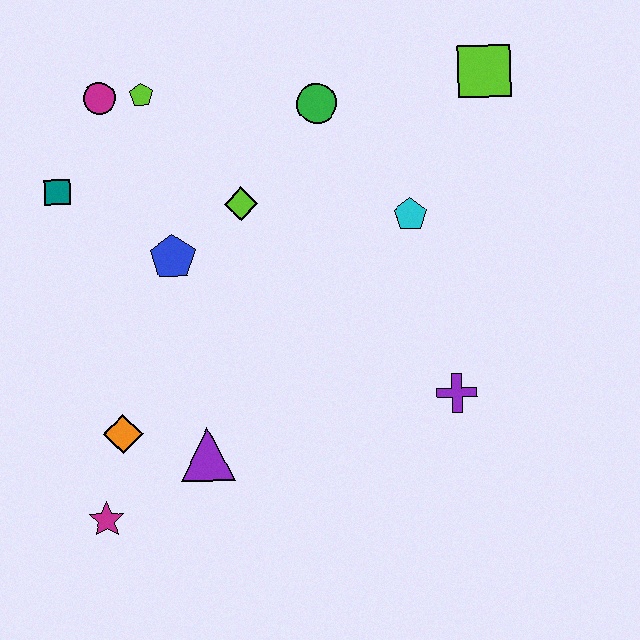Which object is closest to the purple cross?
The cyan pentagon is closest to the purple cross.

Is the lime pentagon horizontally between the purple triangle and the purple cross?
No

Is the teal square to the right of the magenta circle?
No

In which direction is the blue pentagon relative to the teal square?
The blue pentagon is to the right of the teal square.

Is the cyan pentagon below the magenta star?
No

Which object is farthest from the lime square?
The magenta star is farthest from the lime square.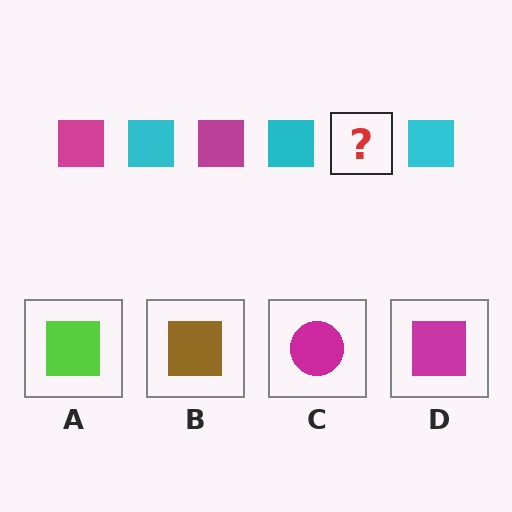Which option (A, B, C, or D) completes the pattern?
D.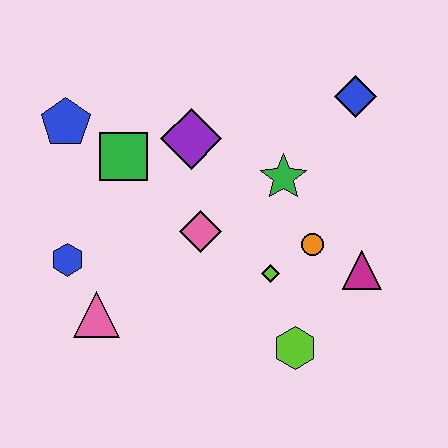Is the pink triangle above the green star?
No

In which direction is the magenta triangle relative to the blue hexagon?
The magenta triangle is to the right of the blue hexagon.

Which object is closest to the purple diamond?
The green square is closest to the purple diamond.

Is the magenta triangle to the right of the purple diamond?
Yes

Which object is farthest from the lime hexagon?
The blue pentagon is farthest from the lime hexagon.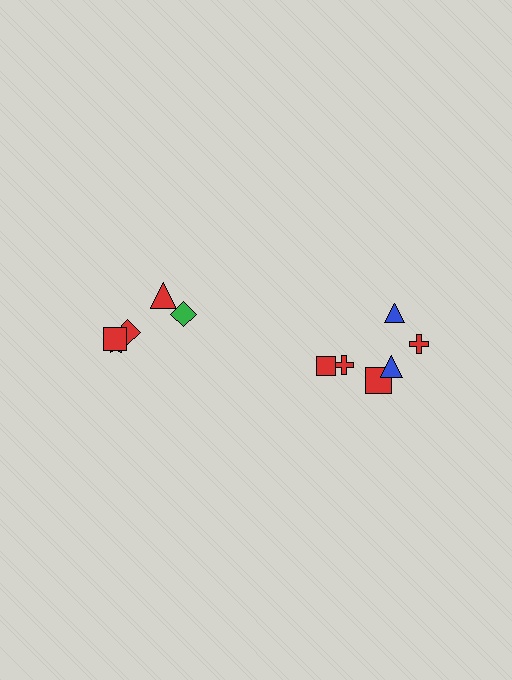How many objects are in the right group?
There are 7 objects.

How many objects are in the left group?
There are 5 objects.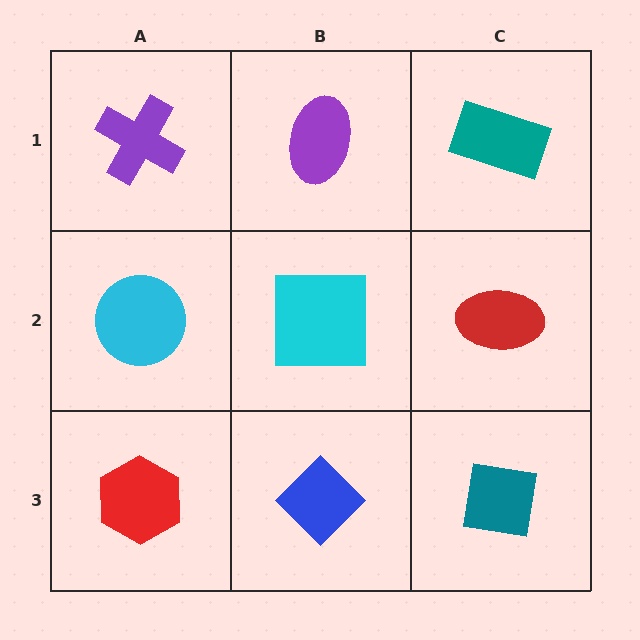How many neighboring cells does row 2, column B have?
4.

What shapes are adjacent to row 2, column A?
A purple cross (row 1, column A), a red hexagon (row 3, column A), a cyan square (row 2, column B).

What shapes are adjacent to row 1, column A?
A cyan circle (row 2, column A), a purple ellipse (row 1, column B).